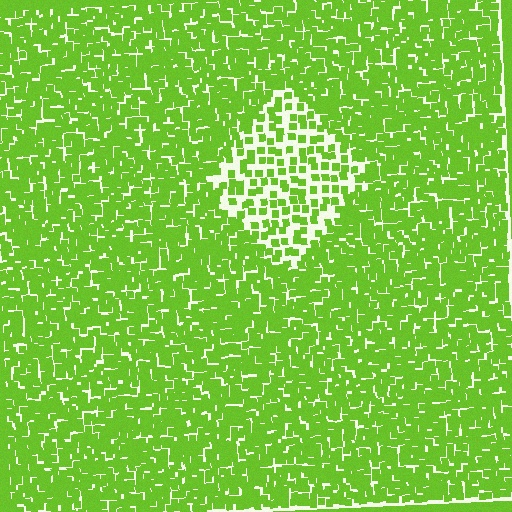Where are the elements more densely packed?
The elements are more densely packed outside the diamond boundary.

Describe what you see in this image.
The image contains small lime elements arranged at two different densities. A diamond-shaped region is visible where the elements are less densely packed than the surrounding area.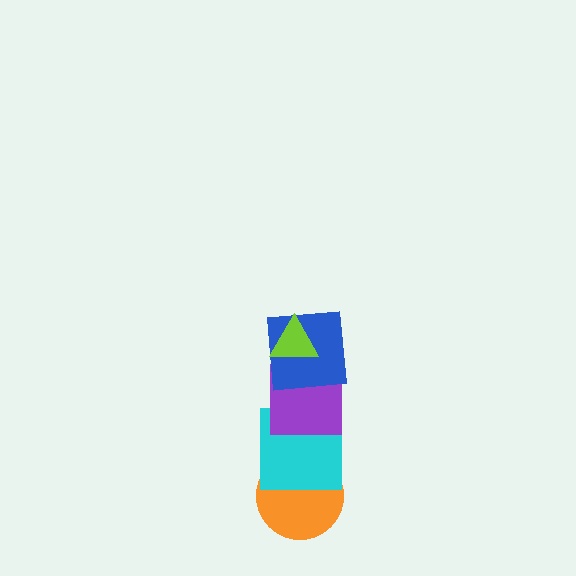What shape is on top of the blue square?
The lime triangle is on top of the blue square.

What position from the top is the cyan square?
The cyan square is 4th from the top.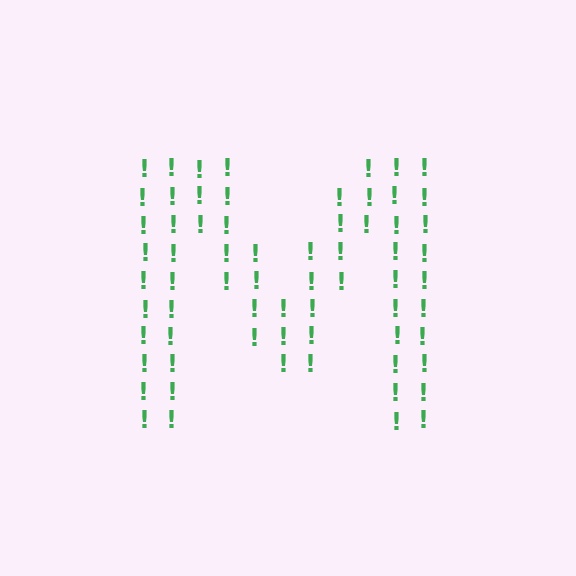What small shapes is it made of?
It is made of small exclamation marks.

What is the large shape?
The large shape is the letter M.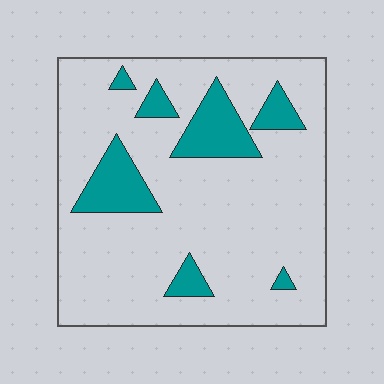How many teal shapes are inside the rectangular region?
7.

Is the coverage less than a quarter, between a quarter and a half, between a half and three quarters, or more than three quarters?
Less than a quarter.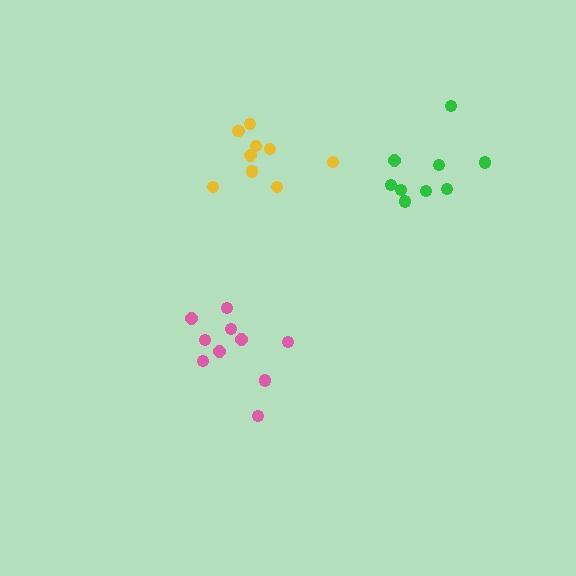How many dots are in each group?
Group 1: 9 dots, Group 2: 9 dots, Group 3: 10 dots (28 total).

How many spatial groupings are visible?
There are 3 spatial groupings.